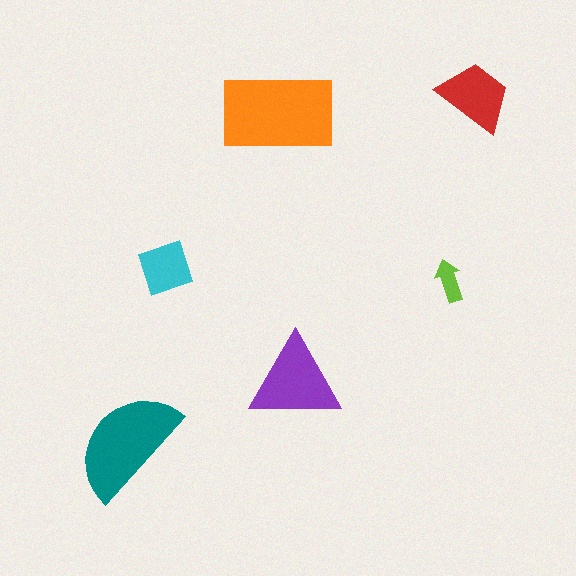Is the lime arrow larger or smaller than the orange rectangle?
Smaller.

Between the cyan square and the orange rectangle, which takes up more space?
The orange rectangle.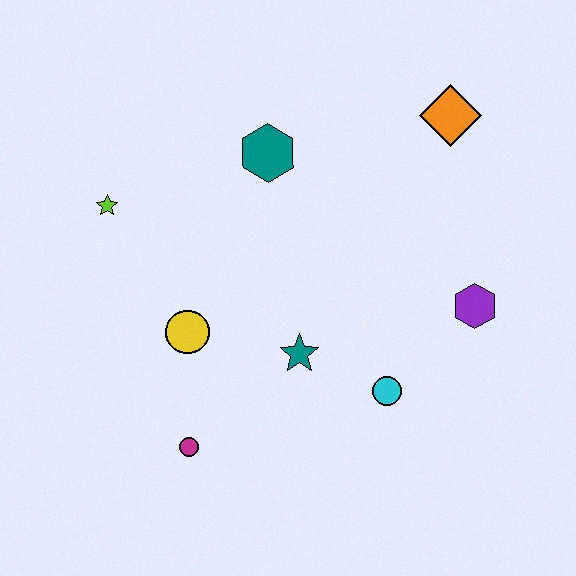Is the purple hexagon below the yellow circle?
No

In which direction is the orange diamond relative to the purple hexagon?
The orange diamond is above the purple hexagon.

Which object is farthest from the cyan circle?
The lime star is farthest from the cyan circle.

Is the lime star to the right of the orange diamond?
No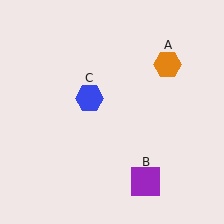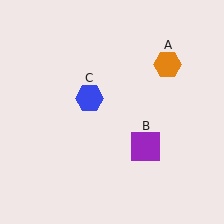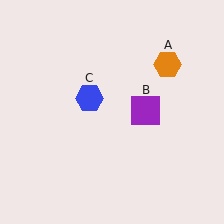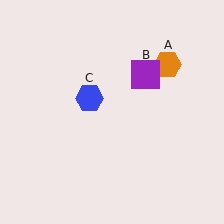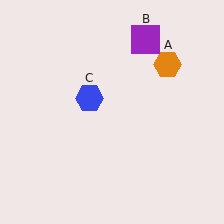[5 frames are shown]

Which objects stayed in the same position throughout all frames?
Orange hexagon (object A) and blue hexagon (object C) remained stationary.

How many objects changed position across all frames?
1 object changed position: purple square (object B).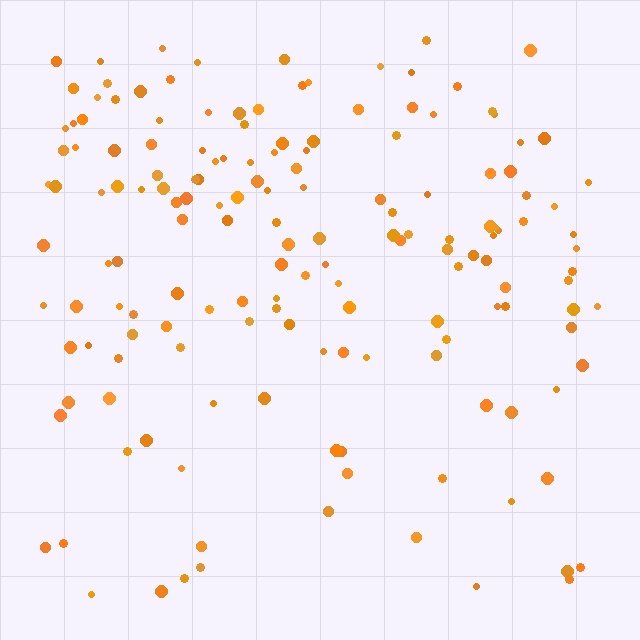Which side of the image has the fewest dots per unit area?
The bottom.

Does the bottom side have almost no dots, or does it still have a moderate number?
Still a moderate number, just noticeably fewer than the top.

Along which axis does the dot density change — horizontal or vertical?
Vertical.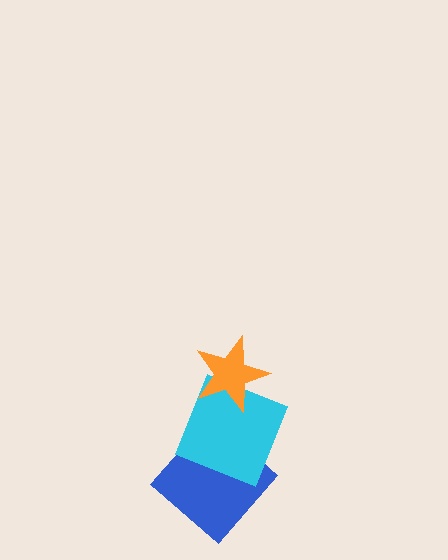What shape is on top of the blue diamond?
The cyan square is on top of the blue diamond.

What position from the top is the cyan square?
The cyan square is 2nd from the top.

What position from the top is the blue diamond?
The blue diamond is 3rd from the top.